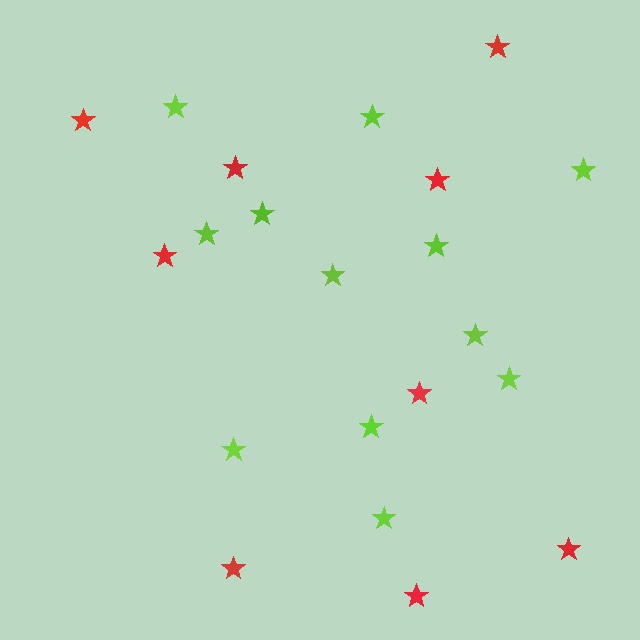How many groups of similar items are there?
There are 2 groups: one group of lime stars (12) and one group of red stars (9).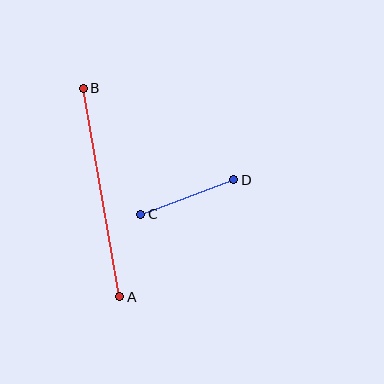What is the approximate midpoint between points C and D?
The midpoint is at approximately (187, 197) pixels.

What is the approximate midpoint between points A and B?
The midpoint is at approximately (102, 192) pixels.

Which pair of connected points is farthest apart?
Points A and B are farthest apart.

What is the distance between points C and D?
The distance is approximately 100 pixels.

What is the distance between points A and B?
The distance is approximately 212 pixels.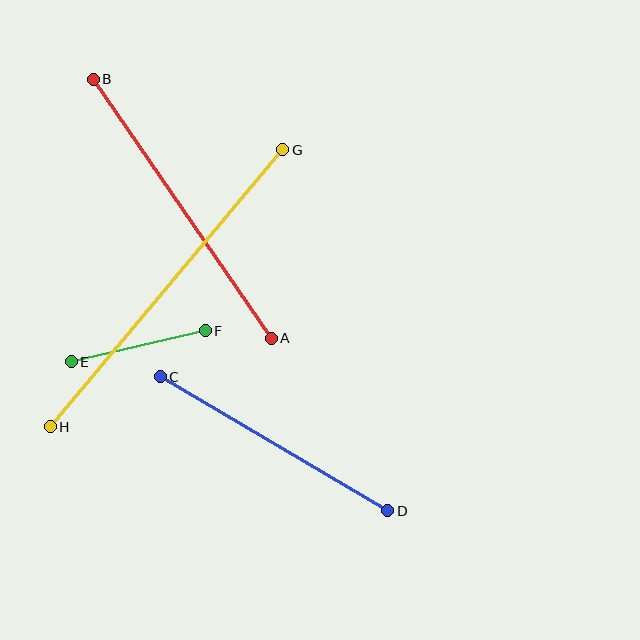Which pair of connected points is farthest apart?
Points G and H are farthest apart.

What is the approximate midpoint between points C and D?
The midpoint is at approximately (274, 444) pixels.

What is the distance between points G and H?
The distance is approximately 361 pixels.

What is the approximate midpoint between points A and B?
The midpoint is at approximately (182, 209) pixels.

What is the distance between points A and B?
The distance is approximately 314 pixels.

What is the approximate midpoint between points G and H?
The midpoint is at approximately (166, 288) pixels.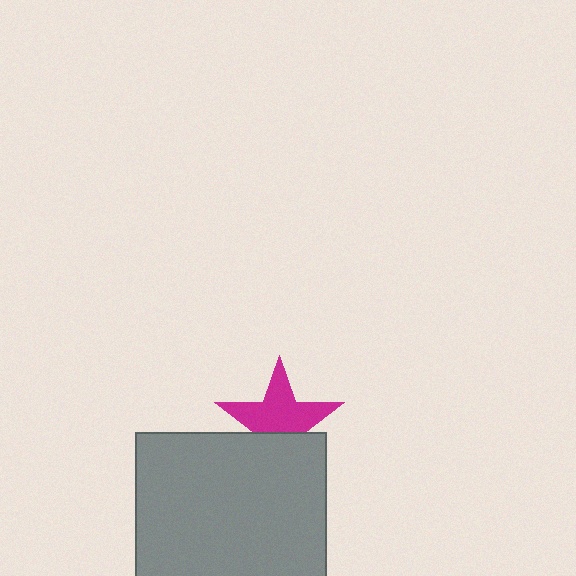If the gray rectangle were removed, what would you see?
You would see the complete magenta star.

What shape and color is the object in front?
The object in front is a gray rectangle.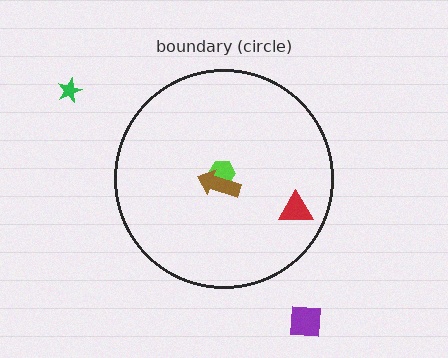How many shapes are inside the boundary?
3 inside, 2 outside.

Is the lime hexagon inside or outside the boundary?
Inside.